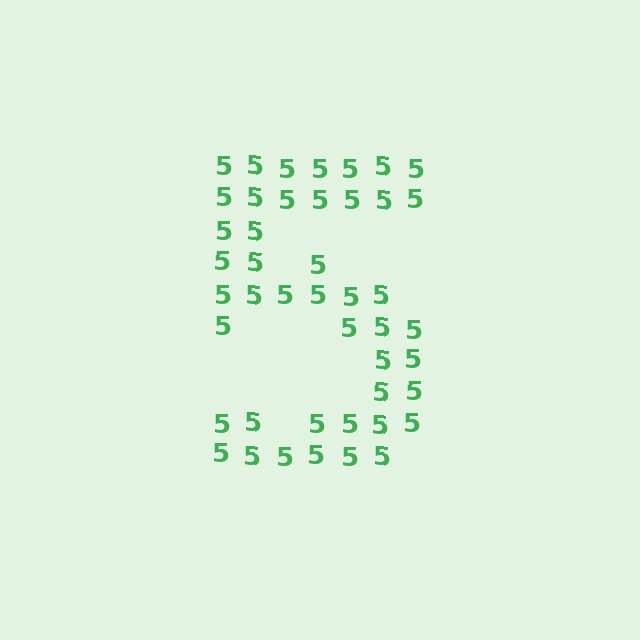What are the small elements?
The small elements are digit 5's.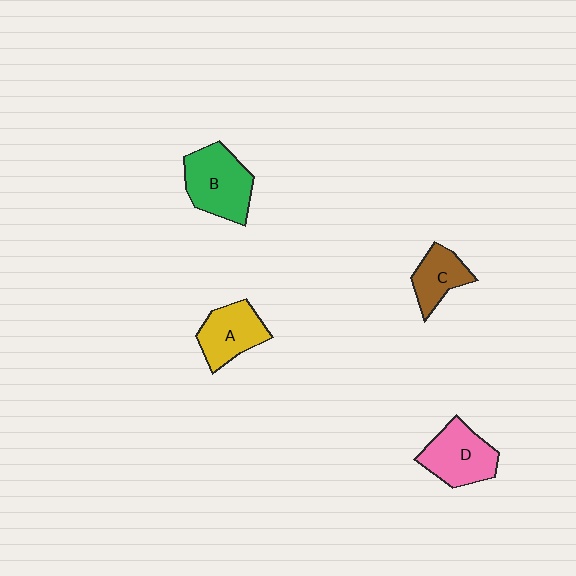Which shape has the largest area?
Shape B (green).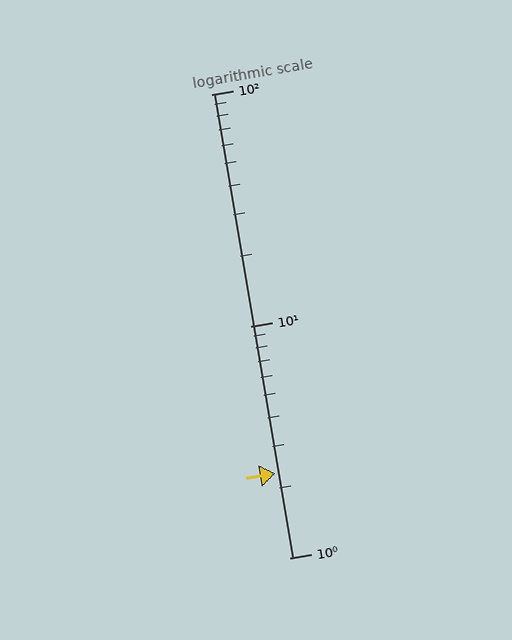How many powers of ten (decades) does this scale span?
The scale spans 2 decades, from 1 to 100.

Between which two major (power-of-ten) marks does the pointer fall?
The pointer is between 1 and 10.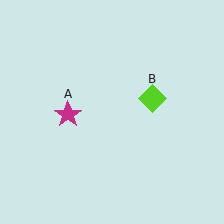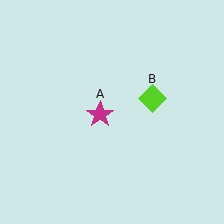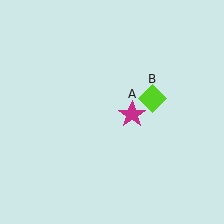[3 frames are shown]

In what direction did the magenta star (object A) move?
The magenta star (object A) moved right.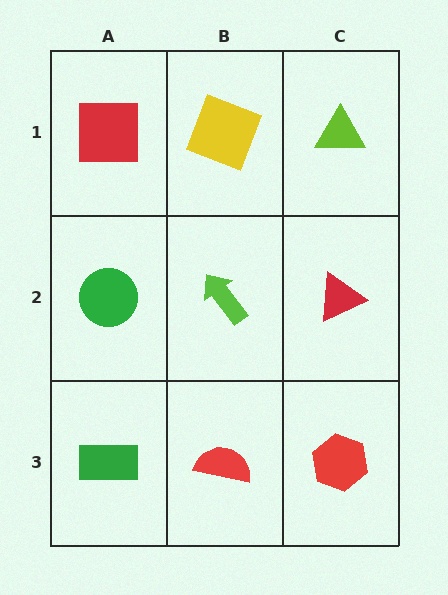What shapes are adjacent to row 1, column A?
A green circle (row 2, column A), a yellow square (row 1, column B).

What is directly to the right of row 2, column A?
A lime arrow.